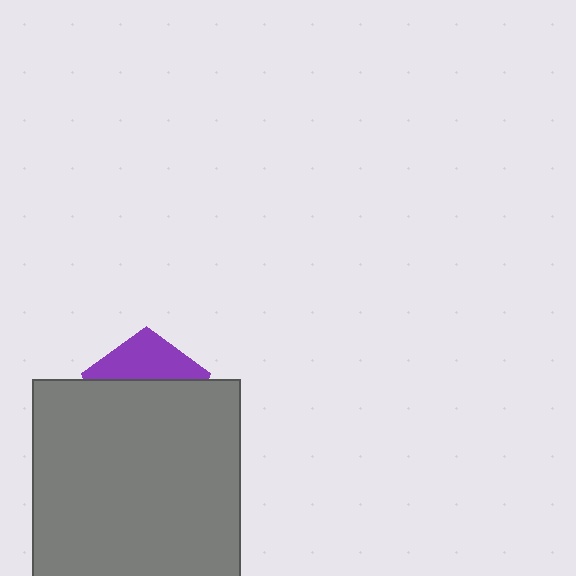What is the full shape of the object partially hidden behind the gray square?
The partially hidden object is a purple pentagon.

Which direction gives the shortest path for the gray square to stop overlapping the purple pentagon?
Moving down gives the shortest separation.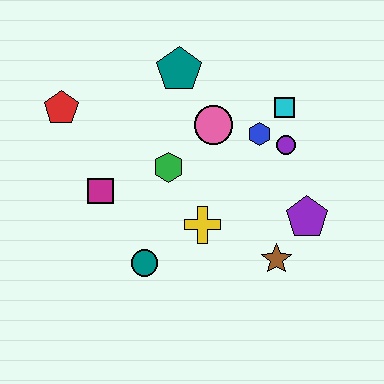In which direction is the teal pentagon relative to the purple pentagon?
The teal pentagon is above the purple pentagon.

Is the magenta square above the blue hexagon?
No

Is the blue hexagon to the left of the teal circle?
No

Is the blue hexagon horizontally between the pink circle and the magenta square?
No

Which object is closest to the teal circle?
The yellow cross is closest to the teal circle.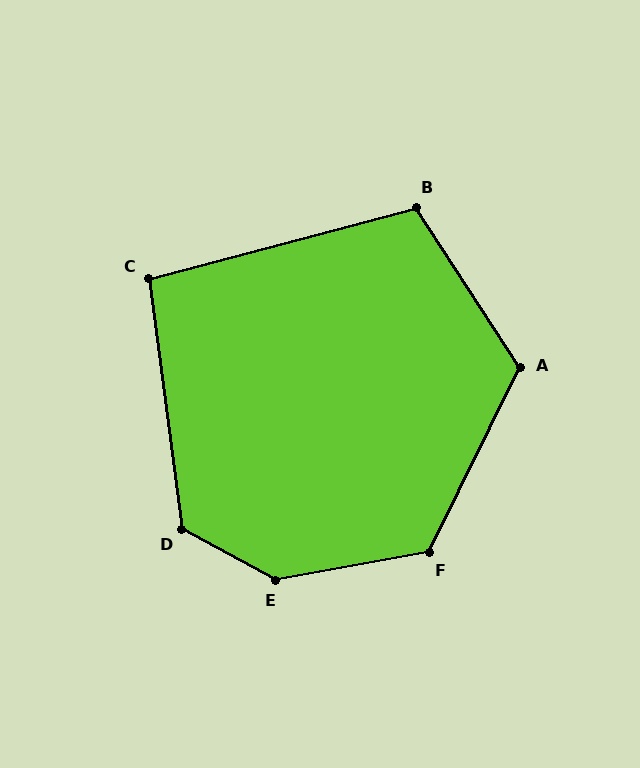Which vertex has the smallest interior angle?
C, at approximately 98 degrees.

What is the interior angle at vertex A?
Approximately 121 degrees (obtuse).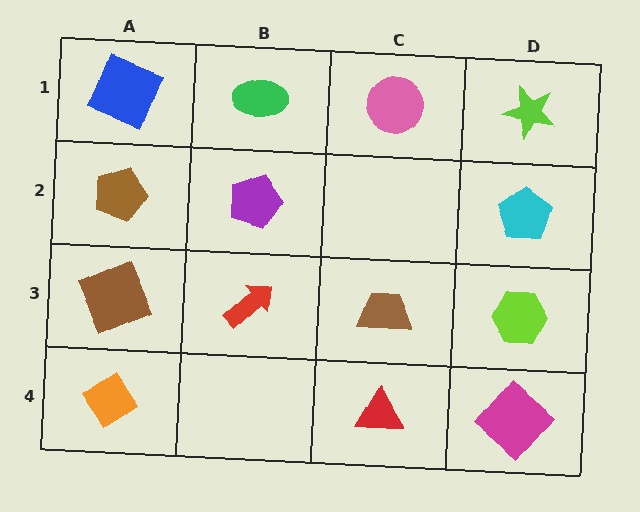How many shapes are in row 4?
3 shapes.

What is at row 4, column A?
An orange diamond.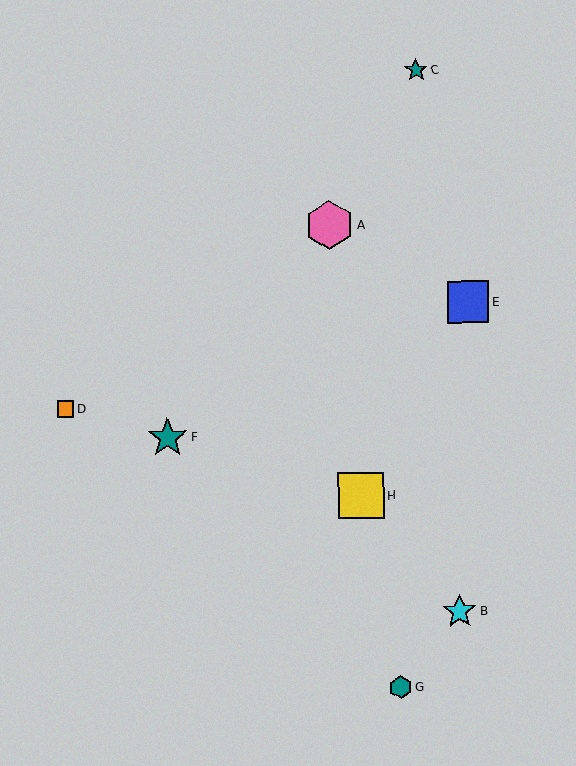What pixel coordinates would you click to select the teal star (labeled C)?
Click at (416, 70) to select the teal star C.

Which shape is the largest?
The pink hexagon (labeled A) is the largest.